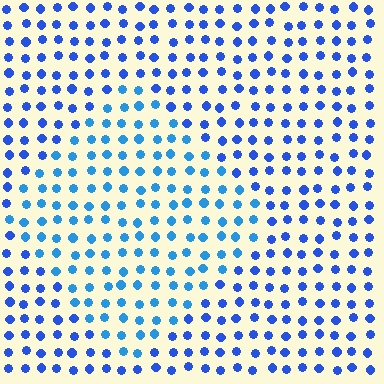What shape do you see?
I see a diamond.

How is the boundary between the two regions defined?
The boundary is defined purely by a slight shift in hue (about 22 degrees). Spacing, size, and orientation are identical on both sides.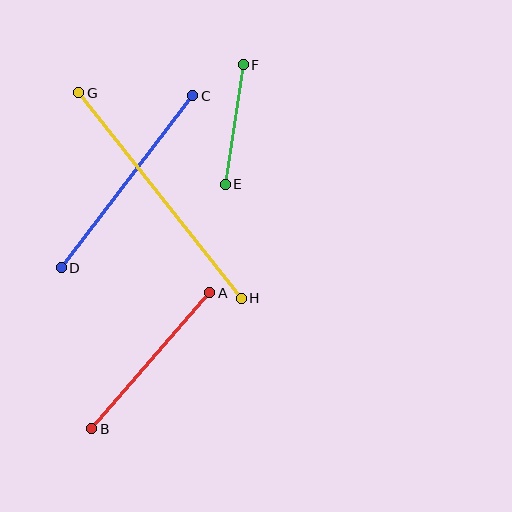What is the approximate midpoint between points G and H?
The midpoint is at approximately (160, 196) pixels.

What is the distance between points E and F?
The distance is approximately 121 pixels.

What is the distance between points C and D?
The distance is approximately 217 pixels.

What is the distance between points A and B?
The distance is approximately 180 pixels.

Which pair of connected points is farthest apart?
Points G and H are farthest apart.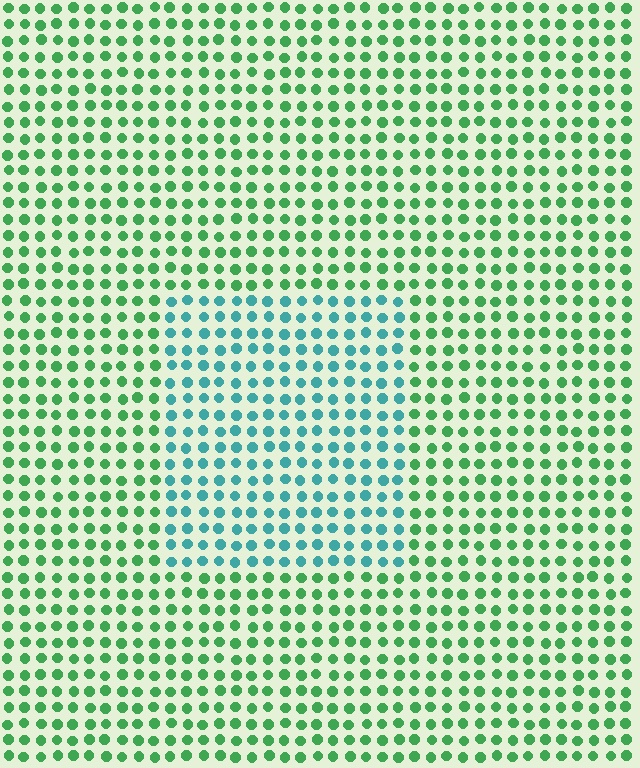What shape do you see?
I see a rectangle.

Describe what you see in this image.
The image is filled with small green elements in a uniform arrangement. A rectangle-shaped region is visible where the elements are tinted to a slightly different hue, forming a subtle color boundary.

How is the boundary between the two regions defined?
The boundary is defined purely by a slight shift in hue (about 47 degrees). Spacing, size, and orientation are identical on both sides.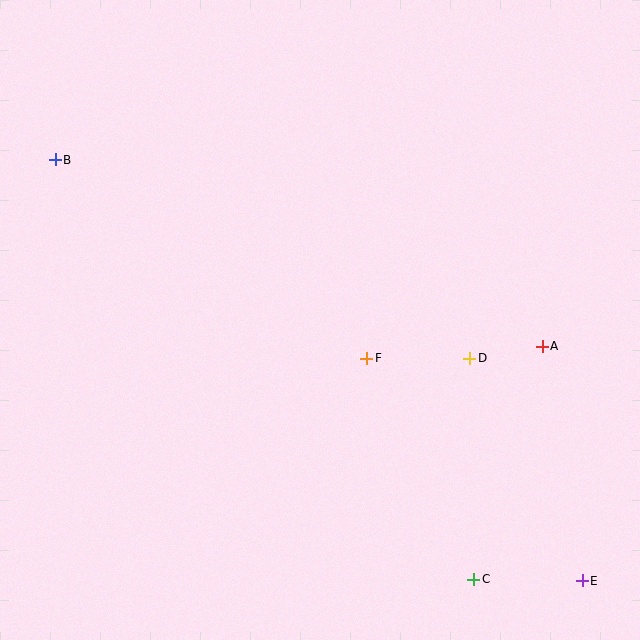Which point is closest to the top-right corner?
Point A is closest to the top-right corner.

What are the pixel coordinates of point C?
Point C is at (474, 579).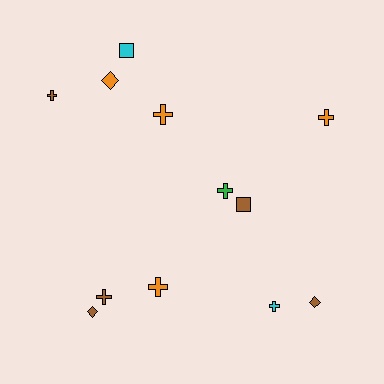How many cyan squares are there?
There is 1 cyan square.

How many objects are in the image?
There are 12 objects.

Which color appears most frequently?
Brown, with 5 objects.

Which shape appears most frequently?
Cross, with 7 objects.